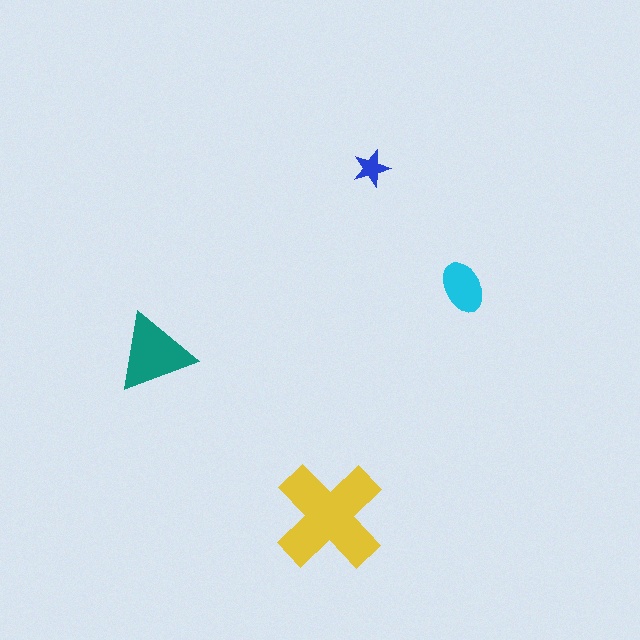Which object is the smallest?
The blue star.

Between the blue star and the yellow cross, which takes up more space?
The yellow cross.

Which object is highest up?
The blue star is topmost.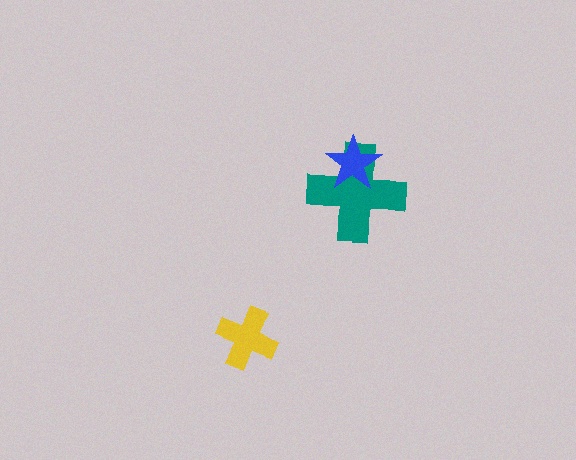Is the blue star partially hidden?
No, no other shape covers it.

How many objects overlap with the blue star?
1 object overlaps with the blue star.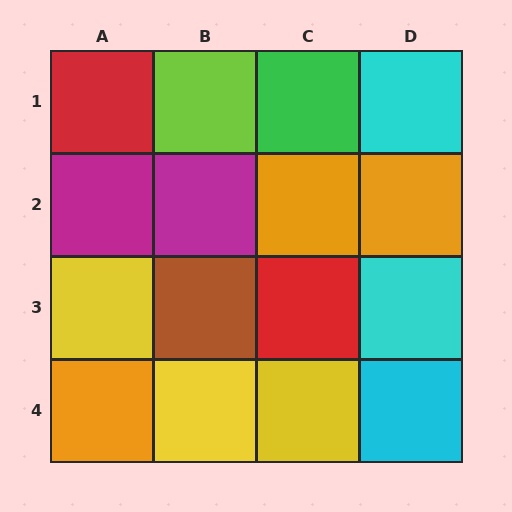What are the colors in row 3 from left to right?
Yellow, brown, red, cyan.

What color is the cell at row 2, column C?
Orange.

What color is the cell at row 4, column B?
Yellow.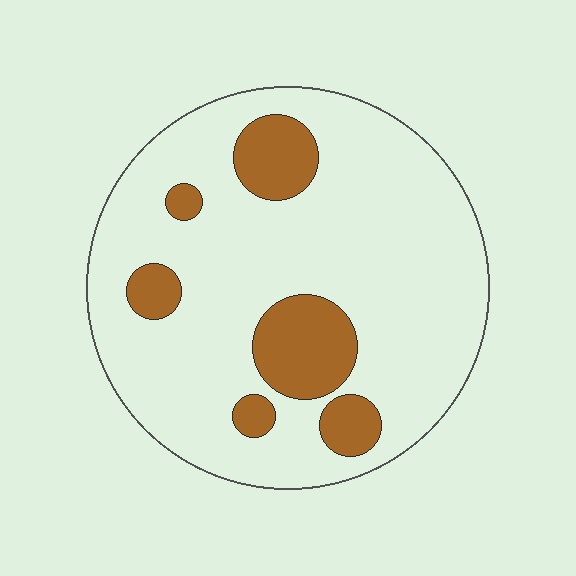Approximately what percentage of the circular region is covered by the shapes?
Approximately 20%.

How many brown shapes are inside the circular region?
6.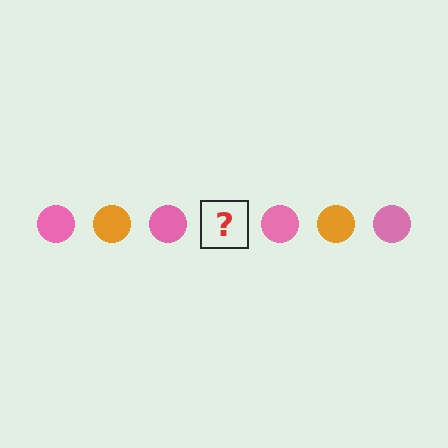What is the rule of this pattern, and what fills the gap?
The rule is that the pattern cycles through pink, orange circles. The gap should be filled with an orange circle.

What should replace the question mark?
The question mark should be replaced with an orange circle.